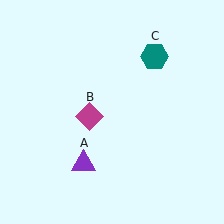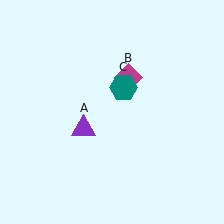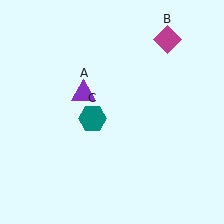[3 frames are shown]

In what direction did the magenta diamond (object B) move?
The magenta diamond (object B) moved up and to the right.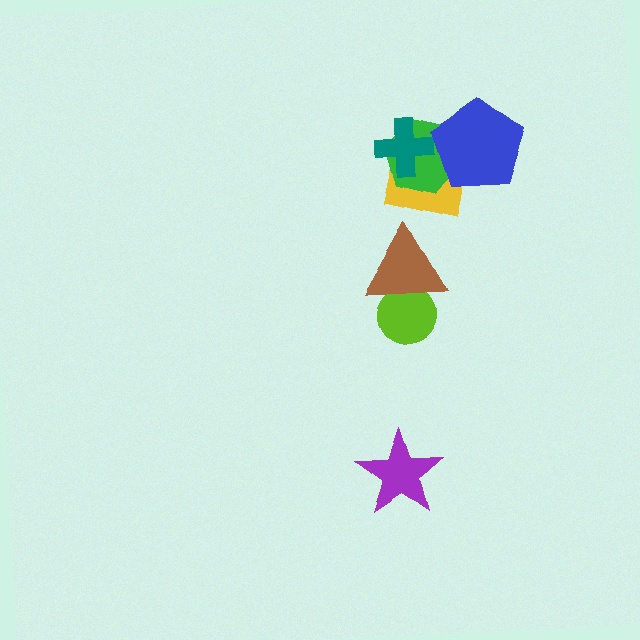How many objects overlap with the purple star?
0 objects overlap with the purple star.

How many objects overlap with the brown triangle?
1 object overlaps with the brown triangle.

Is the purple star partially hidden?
No, no other shape covers it.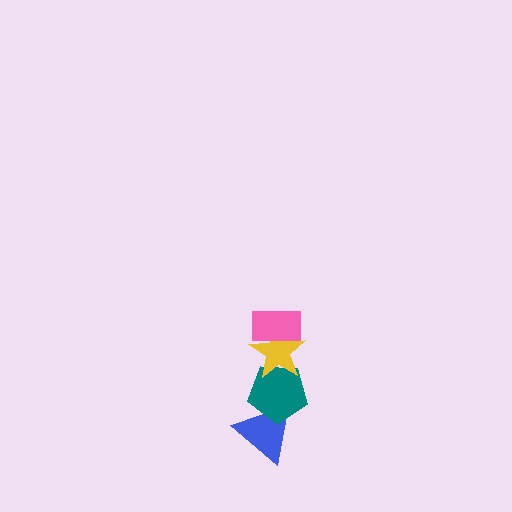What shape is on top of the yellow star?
The pink rectangle is on top of the yellow star.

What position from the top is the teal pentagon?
The teal pentagon is 3rd from the top.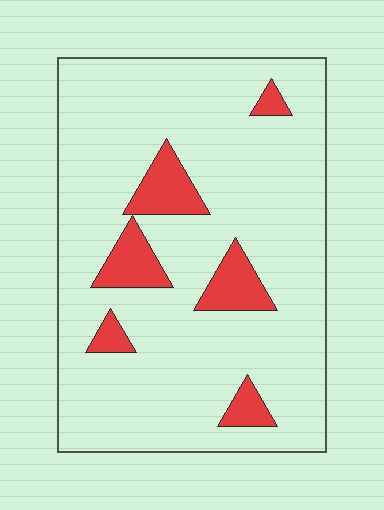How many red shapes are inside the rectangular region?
6.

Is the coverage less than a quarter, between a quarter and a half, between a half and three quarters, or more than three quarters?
Less than a quarter.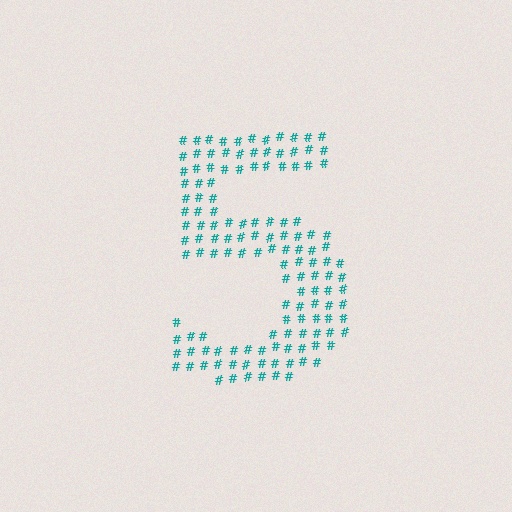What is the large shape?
The large shape is the digit 5.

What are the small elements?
The small elements are hash symbols.